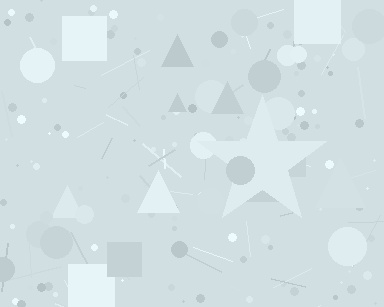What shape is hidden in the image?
A star is hidden in the image.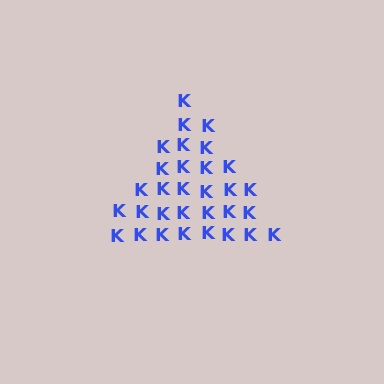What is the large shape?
The large shape is a triangle.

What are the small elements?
The small elements are letter K's.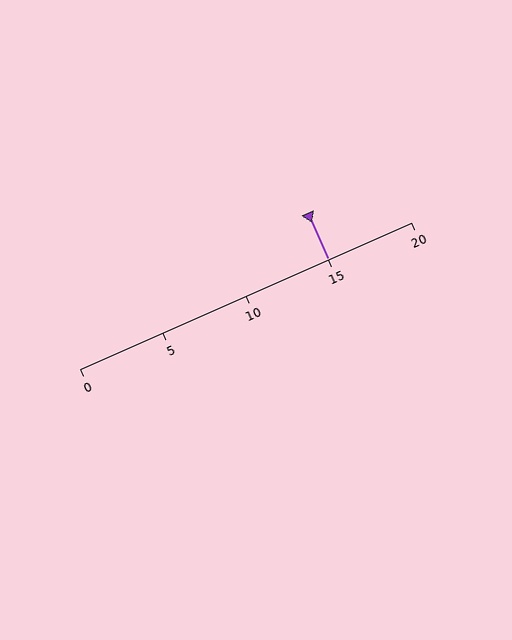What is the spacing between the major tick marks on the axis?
The major ticks are spaced 5 apart.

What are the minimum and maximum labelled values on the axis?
The axis runs from 0 to 20.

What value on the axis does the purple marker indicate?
The marker indicates approximately 15.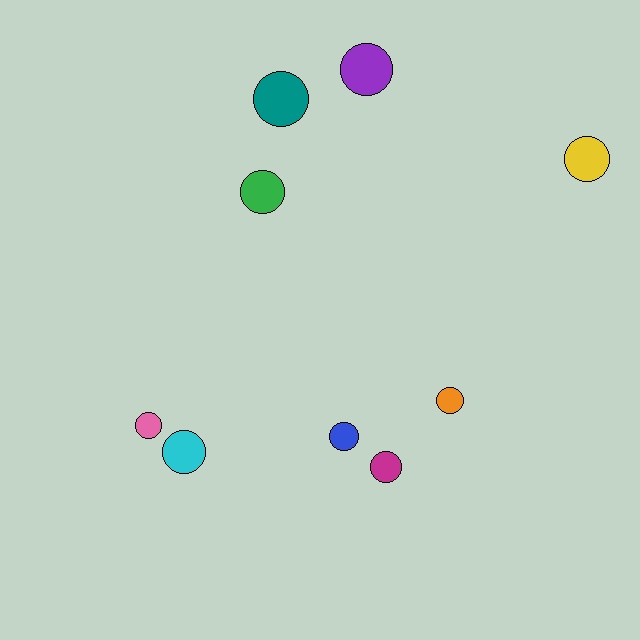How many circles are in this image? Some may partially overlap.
There are 9 circles.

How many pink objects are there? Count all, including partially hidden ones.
There is 1 pink object.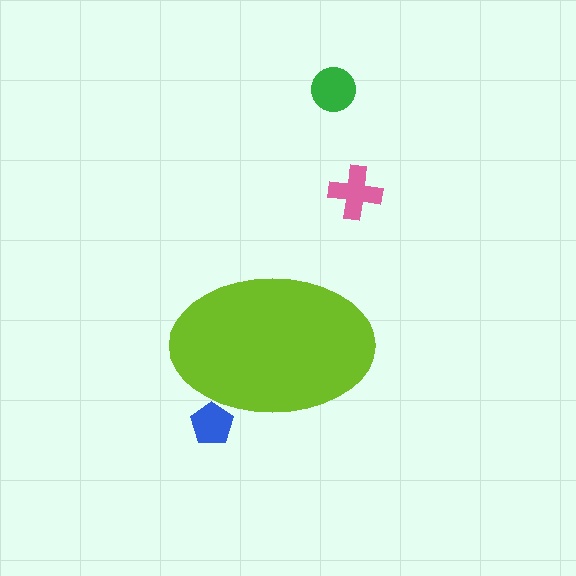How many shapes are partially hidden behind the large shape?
1 shape is partially hidden.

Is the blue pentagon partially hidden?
Yes, the blue pentagon is partially hidden behind the lime ellipse.